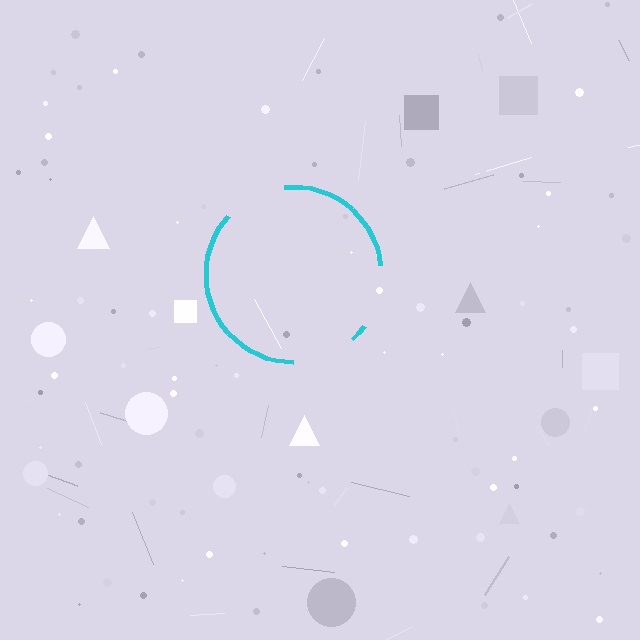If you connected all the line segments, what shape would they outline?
They would outline a circle.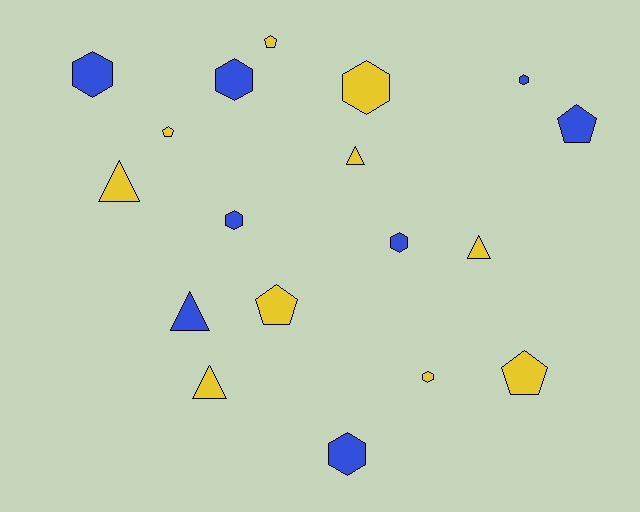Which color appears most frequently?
Yellow, with 10 objects.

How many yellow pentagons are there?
There are 4 yellow pentagons.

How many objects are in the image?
There are 18 objects.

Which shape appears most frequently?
Hexagon, with 8 objects.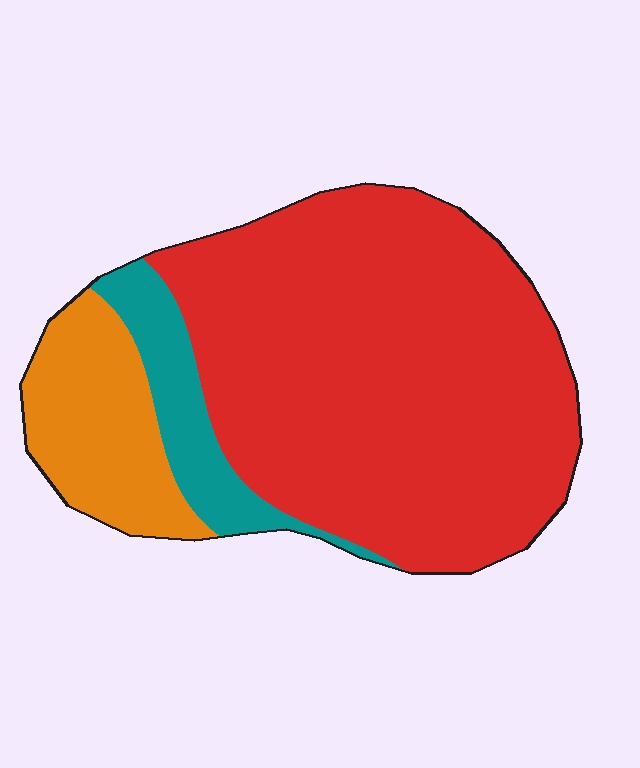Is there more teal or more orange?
Orange.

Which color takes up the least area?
Teal, at roughly 10%.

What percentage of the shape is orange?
Orange takes up about one sixth (1/6) of the shape.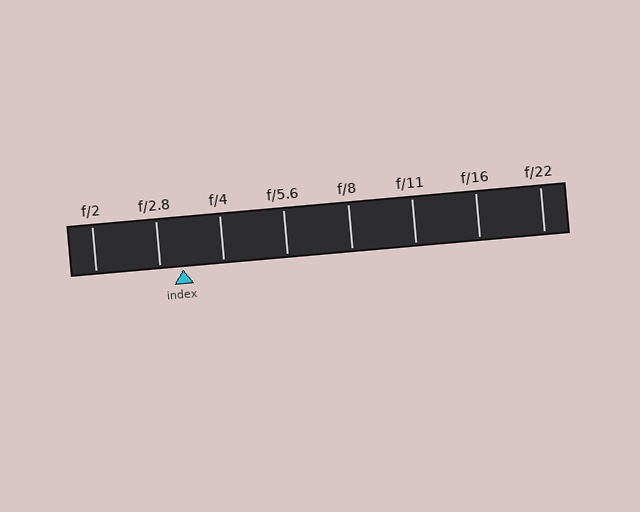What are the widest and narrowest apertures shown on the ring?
The widest aperture shown is f/2 and the narrowest is f/22.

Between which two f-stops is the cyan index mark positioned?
The index mark is between f/2.8 and f/4.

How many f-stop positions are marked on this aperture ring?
There are 8 f-stop positions marked.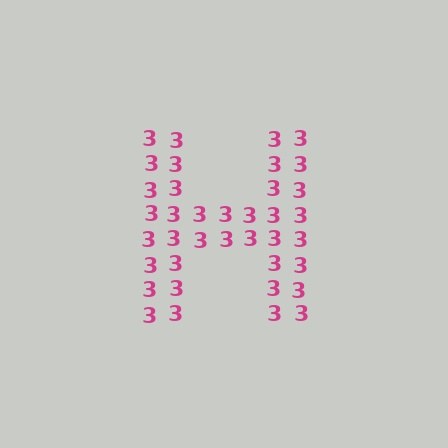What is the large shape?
The large shape is the letter H.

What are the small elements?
The small elements are digit 3's.